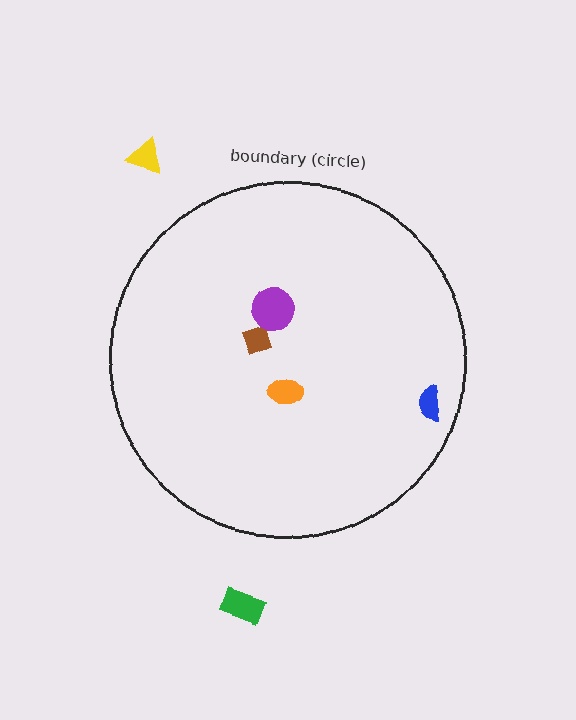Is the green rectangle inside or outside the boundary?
Outside.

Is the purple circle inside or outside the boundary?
Inside.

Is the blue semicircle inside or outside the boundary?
Inside.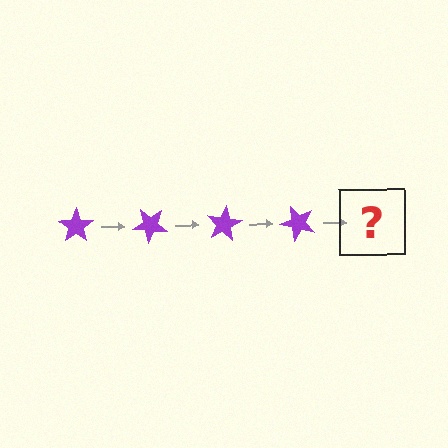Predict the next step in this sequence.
The next step is a purple star rotated 160 degrees.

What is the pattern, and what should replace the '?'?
The pattern is that the star rotates 40 degrees each step. The '?' should be a purple star rotated 160 degrees.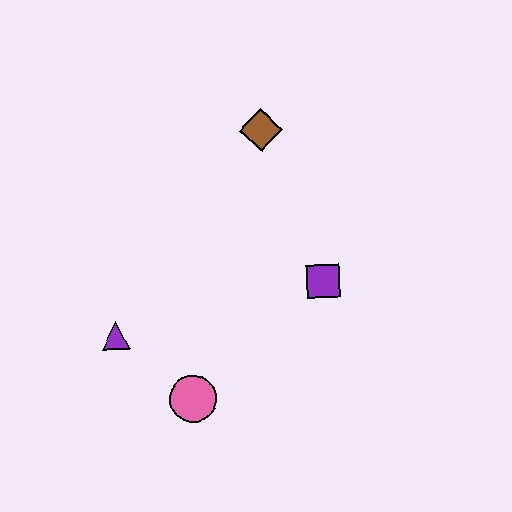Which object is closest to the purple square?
The brown diamond is closest to the purple square.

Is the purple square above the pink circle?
Yes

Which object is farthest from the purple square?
The purple triangle is farthest from the purple square.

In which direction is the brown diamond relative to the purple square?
The brown diamond is above the purple square.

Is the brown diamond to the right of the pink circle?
Yes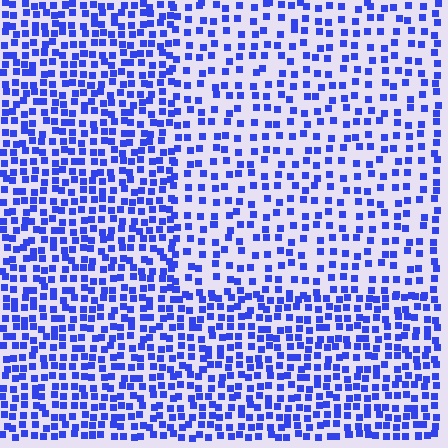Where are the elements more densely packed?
The elements are more densely packed outside the rectangle boundary.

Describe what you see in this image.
The image contains small blue elements arranged at two different densities. A rectangle-shaped region is visible where the elements are less densely packed than the surrounding area.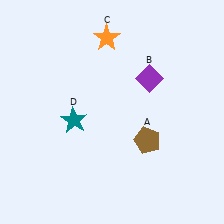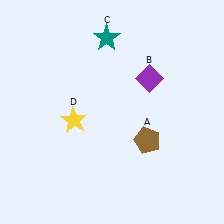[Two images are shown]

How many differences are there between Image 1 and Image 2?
There are 2 differences between the two images.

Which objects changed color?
C changed from orange to teal. D changed from teal to yellow.